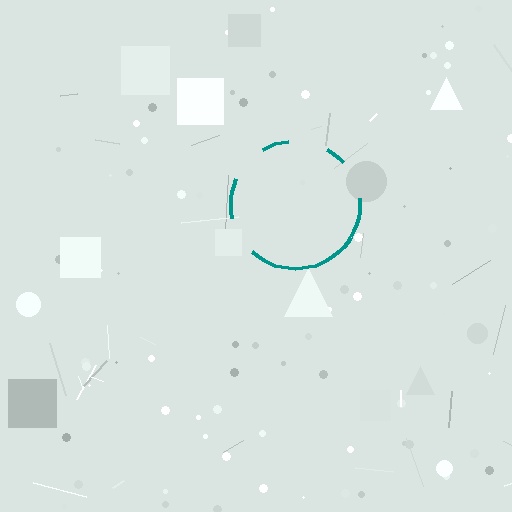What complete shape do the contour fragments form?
The contour fragments form a circle.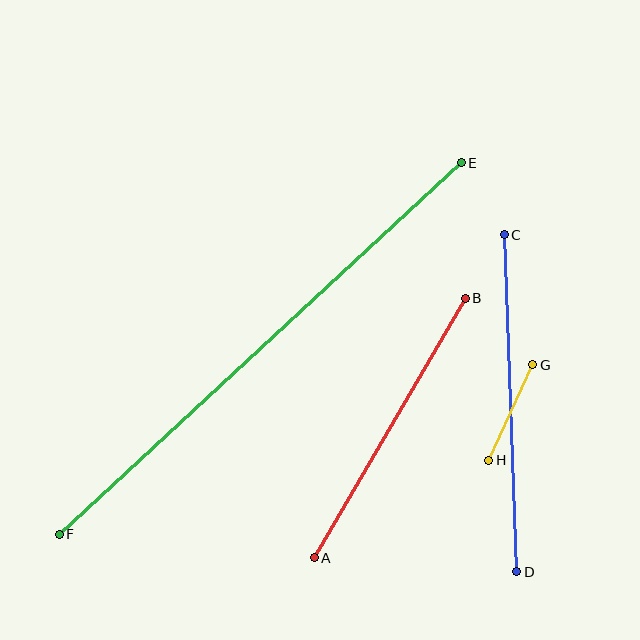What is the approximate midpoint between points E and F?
The midpoint is at approximately (260, 348) pixels.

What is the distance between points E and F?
The distance is approximately 548 pixels.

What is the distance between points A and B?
The distance is approximately 300 pixels.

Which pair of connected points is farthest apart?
Points E and F are farthest apart.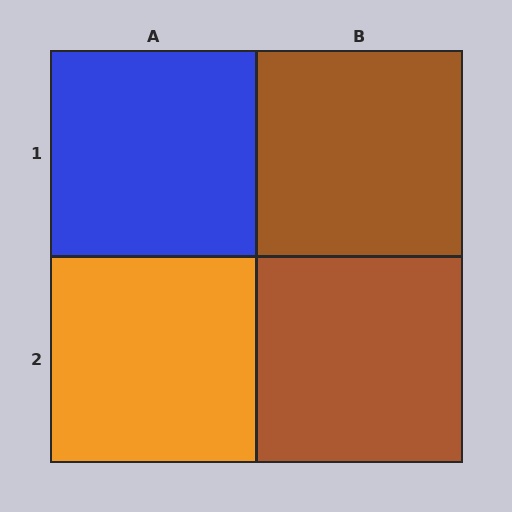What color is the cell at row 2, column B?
Brown.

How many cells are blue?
1 cell is blue.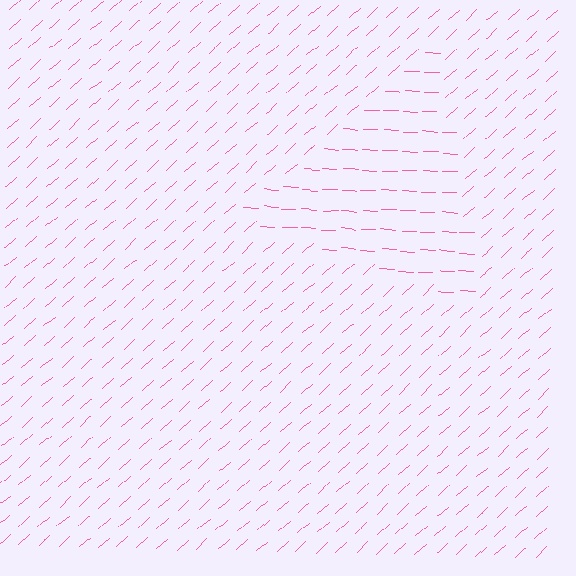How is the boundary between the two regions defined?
The boundary is defined purely by a change in line orientation (approximately 45 degrees difference). All lines are the same color and thickness.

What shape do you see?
I see a triangle.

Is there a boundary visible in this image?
Yes, there is a texture boundary formed by a change in line orientation.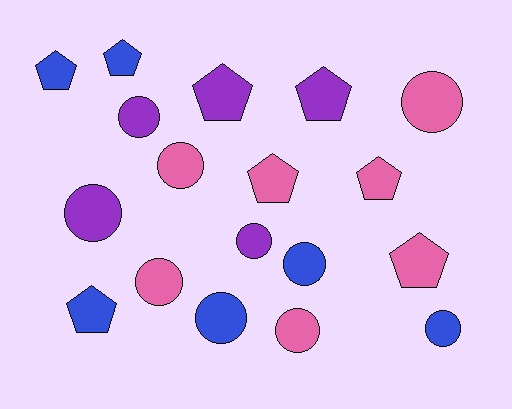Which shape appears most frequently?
Circle, with 10 objects.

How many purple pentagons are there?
There are 2 purple pentagons.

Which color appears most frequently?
Pink, with 7 objects.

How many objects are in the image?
There are 18 objects.